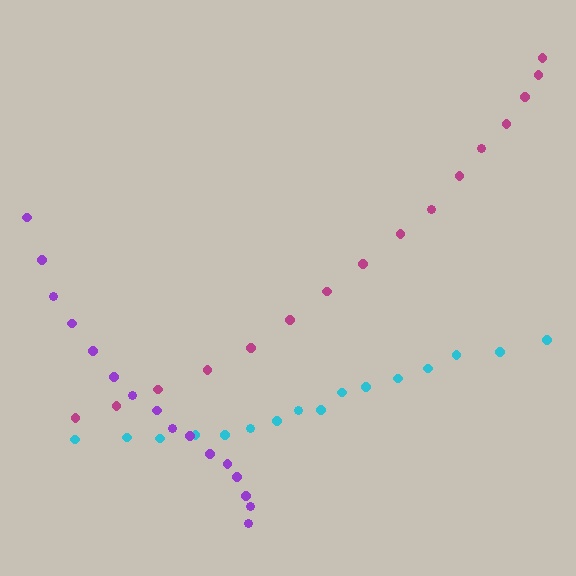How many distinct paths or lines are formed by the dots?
There are 3 distinct paths.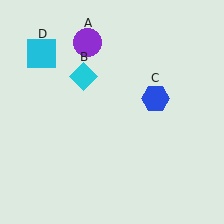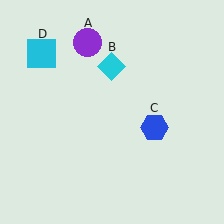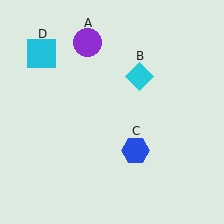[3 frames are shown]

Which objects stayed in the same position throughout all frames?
Purple circle (object A) and cyan square (object D) remained stationary.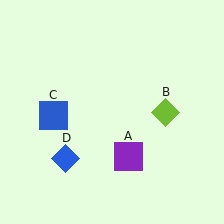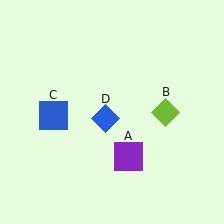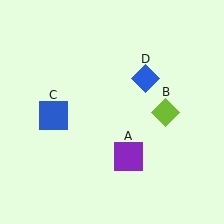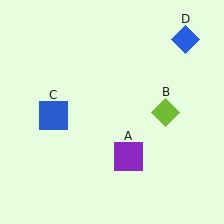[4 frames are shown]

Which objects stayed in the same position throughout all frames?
Purple square (object A) and lime diamond (object B) and blue square (object C) remained stationary.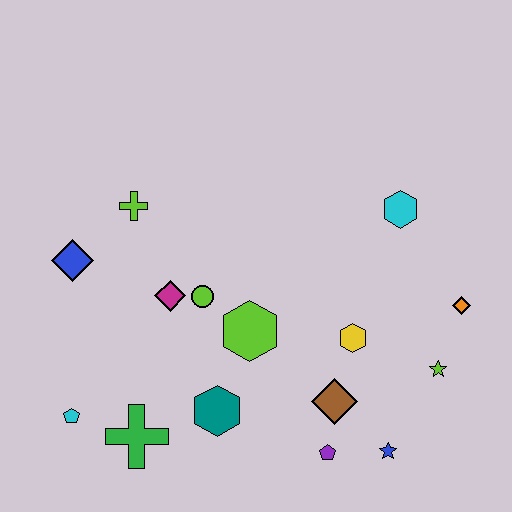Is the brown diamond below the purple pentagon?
No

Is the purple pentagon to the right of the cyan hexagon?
No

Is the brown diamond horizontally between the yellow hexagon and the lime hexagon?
Yes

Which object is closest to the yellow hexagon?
The brown diamond is closest to the yellow hexagon.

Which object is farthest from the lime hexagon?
The orange diamond is farthest from the lime hexagon.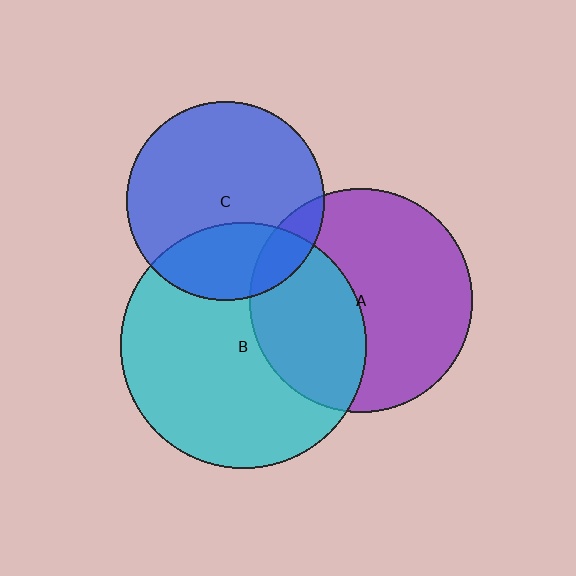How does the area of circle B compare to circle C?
Approximately 1.5 times.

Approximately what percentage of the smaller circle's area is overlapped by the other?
Approximately 30%.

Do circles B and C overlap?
Yes.